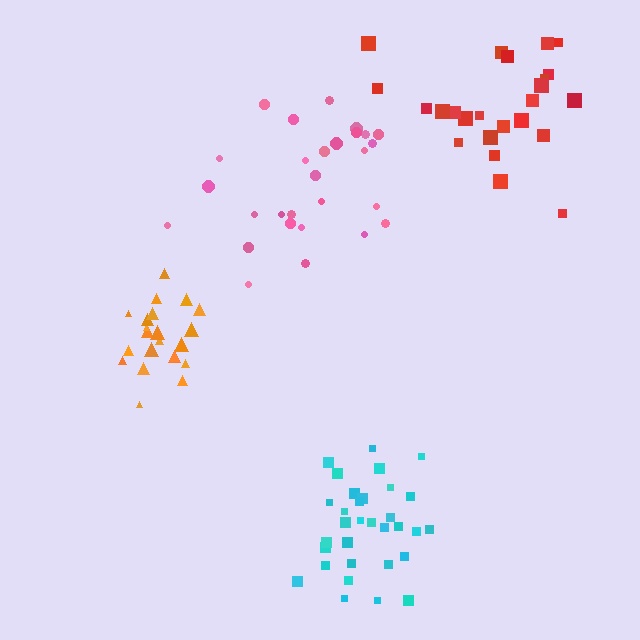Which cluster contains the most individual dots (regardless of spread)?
Cyan (32).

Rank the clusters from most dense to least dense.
orange, cyan, pink, red.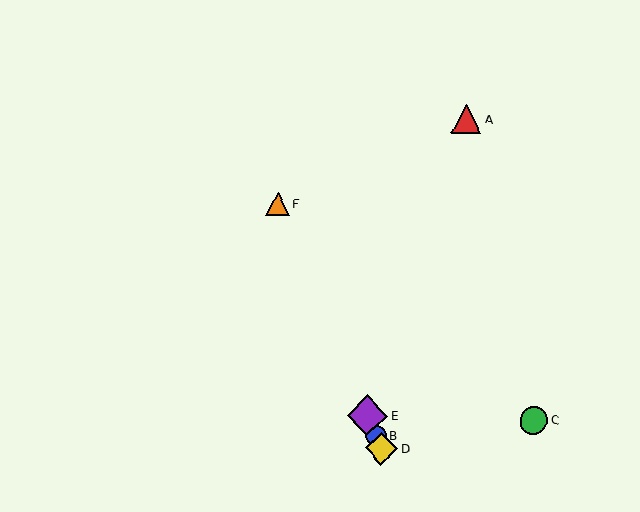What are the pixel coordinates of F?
Object F is at (278, 204).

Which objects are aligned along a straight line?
Objects B, D, E, F are aligned along a straight line.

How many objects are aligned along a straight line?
4 objects (B, D, E, F) are aligned along a straight line.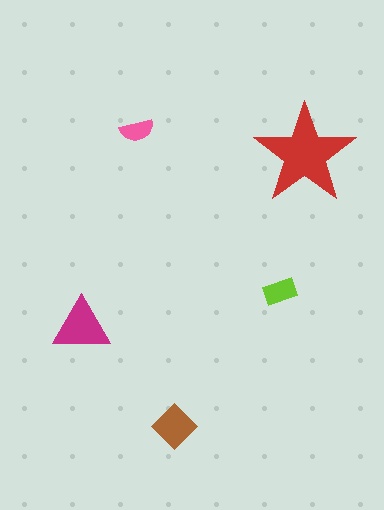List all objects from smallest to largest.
The pink semicircle, the lime rectangle, the brown diamond, the magenta triangle, the red star.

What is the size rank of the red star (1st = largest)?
1st.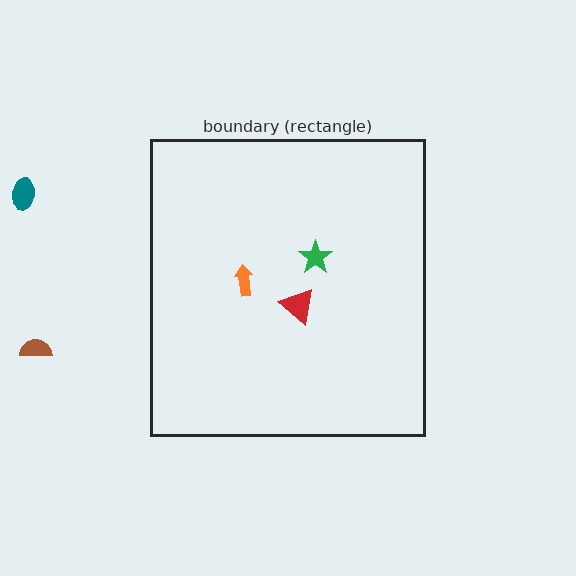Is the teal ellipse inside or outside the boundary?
Outside.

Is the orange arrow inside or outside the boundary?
Inside.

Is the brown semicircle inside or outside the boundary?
Outside.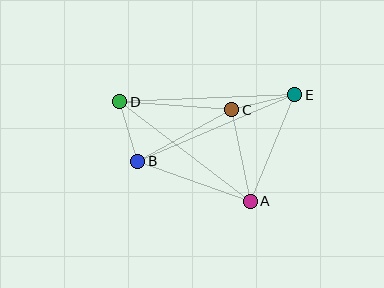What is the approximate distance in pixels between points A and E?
The distance between A and E is approximately 115 pixels.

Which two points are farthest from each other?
Points D and E are farthest from each other.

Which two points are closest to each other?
Points B and D are closest to each other.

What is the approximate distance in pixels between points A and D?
The distance between A and D is approximately 164 pixels.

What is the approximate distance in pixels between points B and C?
The distance between B and C is approximately 107 pixels.